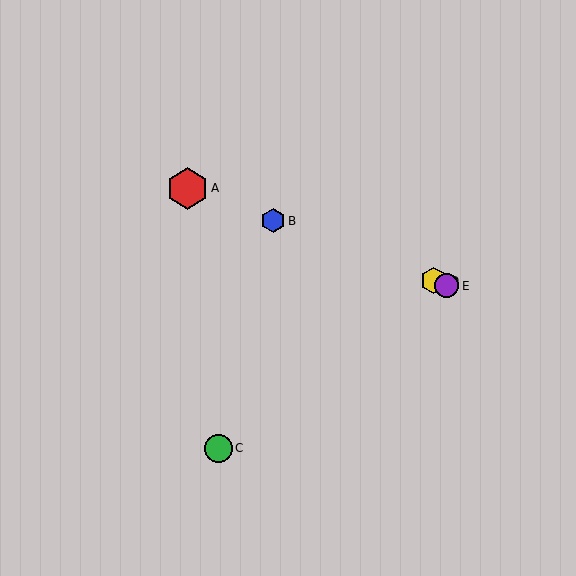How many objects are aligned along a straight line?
4 objects (A, B, D, E) are aligned along a straight line.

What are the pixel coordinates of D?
Object D is at (434, 281).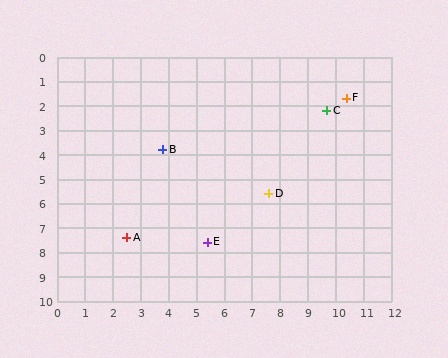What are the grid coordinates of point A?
Point A is at approximately (2.5, 7.4).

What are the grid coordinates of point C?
Point C is at approximately (9.7, 2.2).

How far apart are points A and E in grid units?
Points A and E are about 2.9 grid units apart.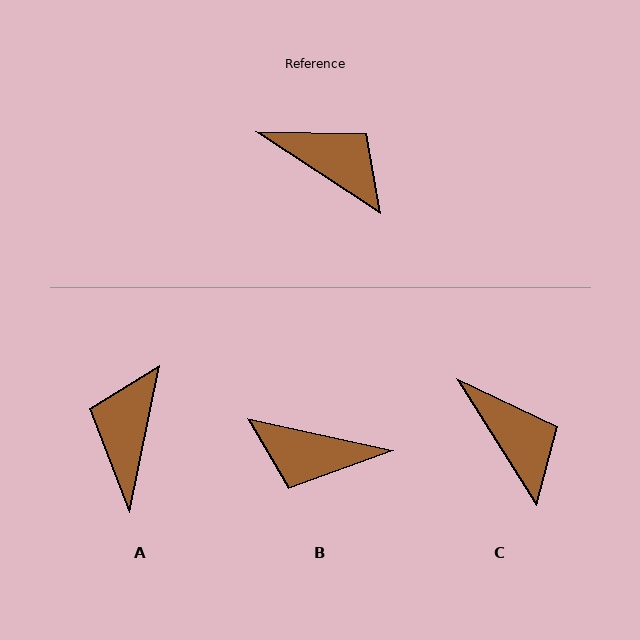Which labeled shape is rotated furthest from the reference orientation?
B, about 159 degrees away.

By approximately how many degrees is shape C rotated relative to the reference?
Approximately 25 degrees clockwise.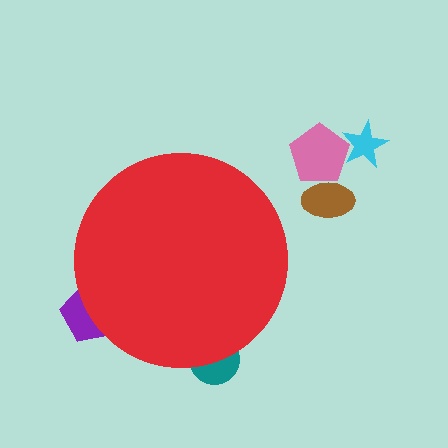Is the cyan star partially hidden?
No, the cyan star is fully visible.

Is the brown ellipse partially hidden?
No, the brown ellipse is fully visible.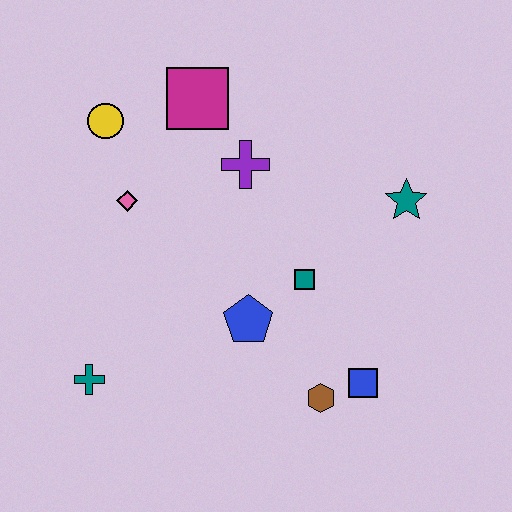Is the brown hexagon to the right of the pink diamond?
Yes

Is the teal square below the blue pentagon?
No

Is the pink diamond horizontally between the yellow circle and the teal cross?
No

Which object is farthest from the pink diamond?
The blue square is farthest from the pink diamond.